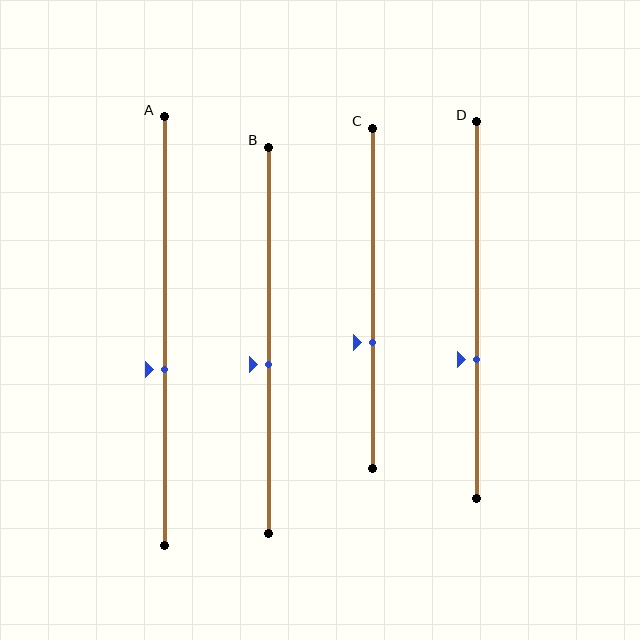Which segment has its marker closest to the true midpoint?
Segment B has its marker closest to the true midpoint.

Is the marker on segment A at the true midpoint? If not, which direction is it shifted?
No, the marker on segment A is shifted downward by about 9% of the segment length.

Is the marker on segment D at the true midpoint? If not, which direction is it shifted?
No, the marker on segment D is shifted downward by about 13% of the segment length.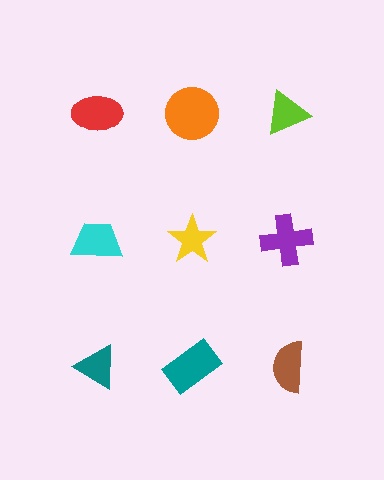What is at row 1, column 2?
An orange circle.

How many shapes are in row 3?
3 shapes.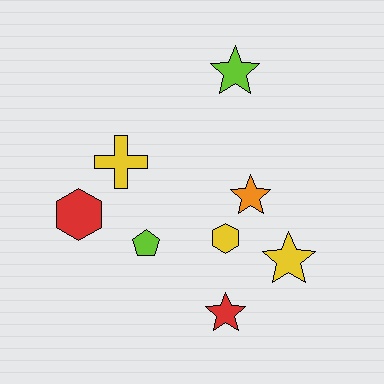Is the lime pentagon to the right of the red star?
No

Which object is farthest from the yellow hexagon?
The lime star is farthest from the yellow hexagon.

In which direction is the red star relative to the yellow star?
The red star is to the left of the yellow star.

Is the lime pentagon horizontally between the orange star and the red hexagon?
Yes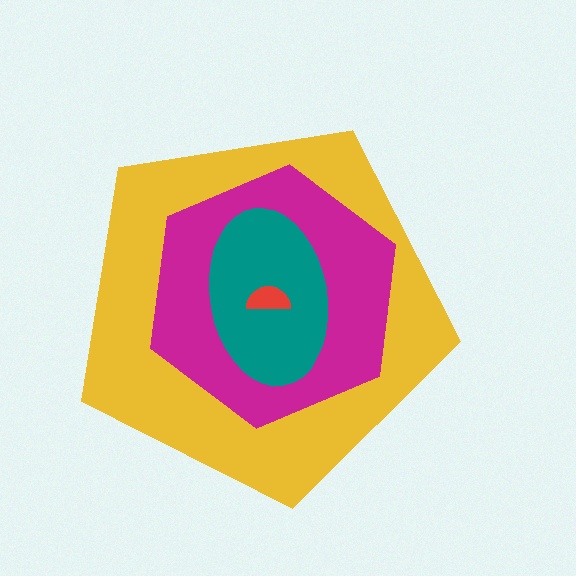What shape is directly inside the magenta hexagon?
The teal ellipse.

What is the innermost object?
The red semicircle.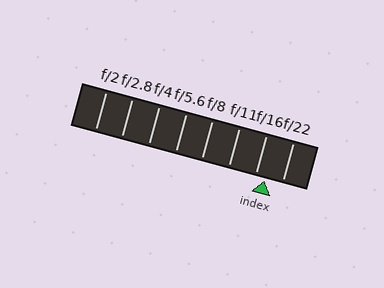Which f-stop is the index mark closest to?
The index mark is closest to f/16.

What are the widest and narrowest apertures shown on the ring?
The widest aperture shown is f/2 and the narrowest is f/22.